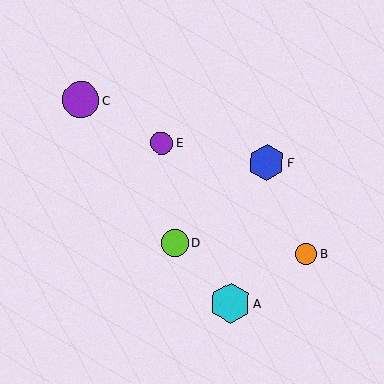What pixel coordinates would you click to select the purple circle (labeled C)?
Click at (81, 100) to select the purple circle C.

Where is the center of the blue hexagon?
The center of the blue hexagon is at (267, 163).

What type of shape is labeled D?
Shape D is a lime circle.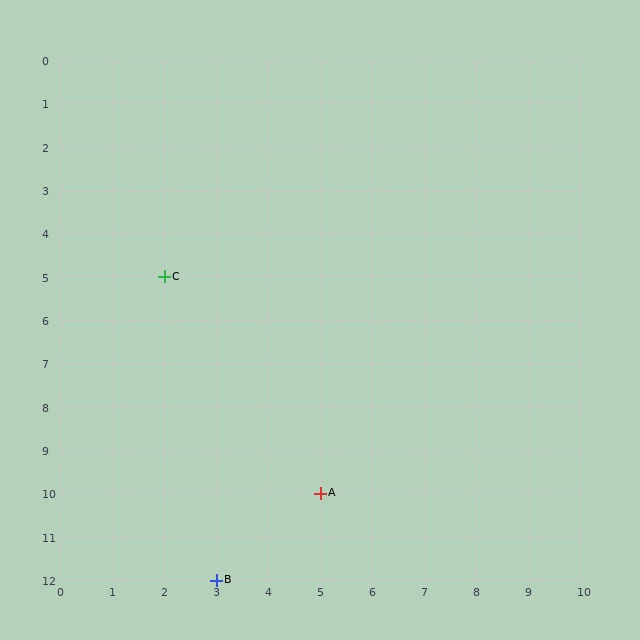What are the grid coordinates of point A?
Point A is at grid coordinates (5, 10).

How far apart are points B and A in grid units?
Points B and A are 2 columns and 2 rows apart (about 2.8 grid units diagonally).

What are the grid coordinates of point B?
Point B is at grid coordinates (3, 12).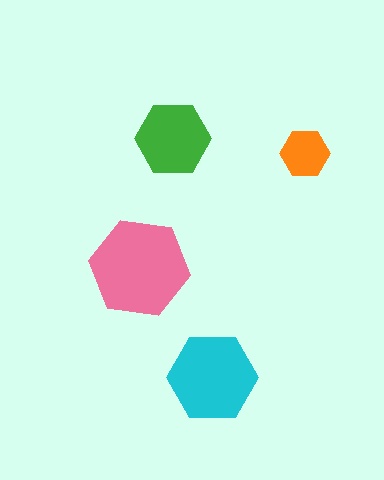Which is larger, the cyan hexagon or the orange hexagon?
The cyan one.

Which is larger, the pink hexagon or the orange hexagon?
The pink one.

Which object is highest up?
The green hexagon is topmost.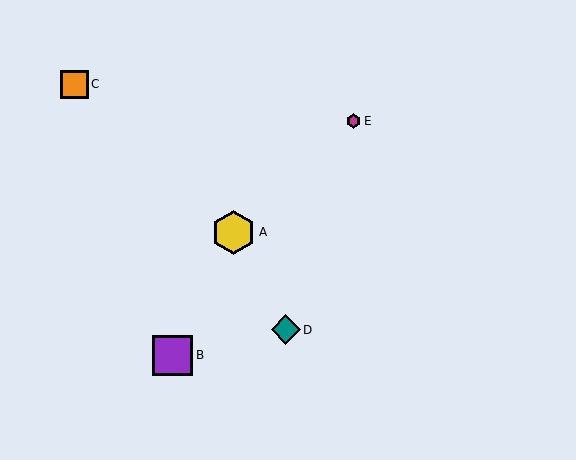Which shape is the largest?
The yellow hexagon (labeled A) is the largest.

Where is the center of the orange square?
The center of the orange square is at (74, 84).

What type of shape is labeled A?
Shape A is a yellow hexagon.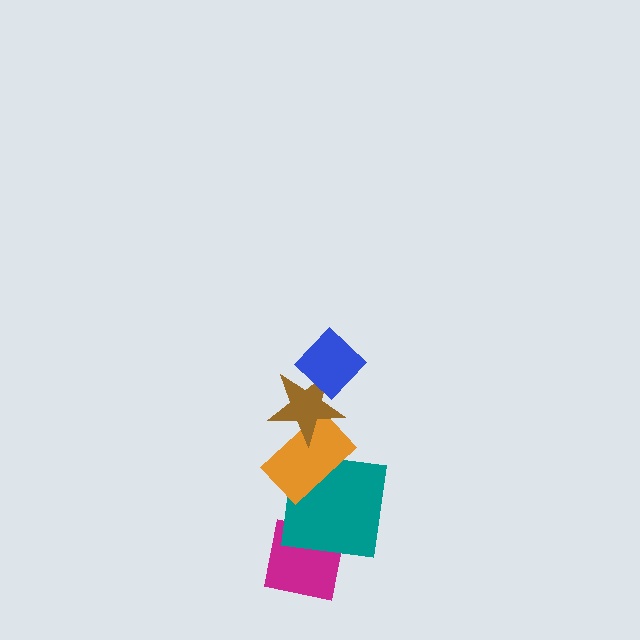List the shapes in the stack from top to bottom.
From top to bottom: the blue diamond, the brown star, the orange rectangle, the teal square, the magenta square.